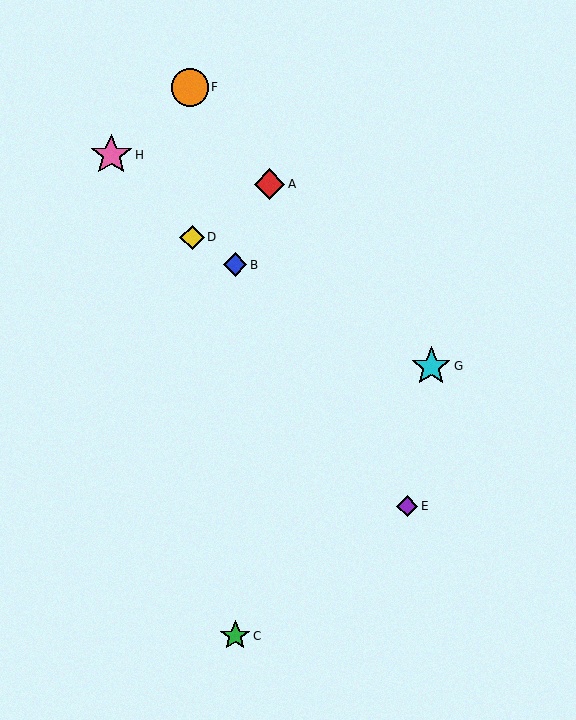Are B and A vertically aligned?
No, B is at x≈235 and A is at x≈269.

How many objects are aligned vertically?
2 objects (B, C) are aligned vertically.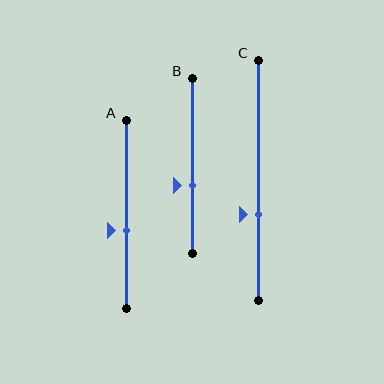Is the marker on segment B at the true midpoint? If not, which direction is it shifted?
No, the marker on segment B is shifted downward by about 11% of the segment length.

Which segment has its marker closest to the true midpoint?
Segment A has its marker closest to the true midpoint.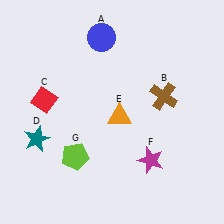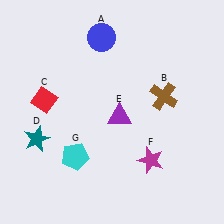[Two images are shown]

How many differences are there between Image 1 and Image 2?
There are 2 differences between the two images.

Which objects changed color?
E changed from orange to purple. G changed from lime to cyan.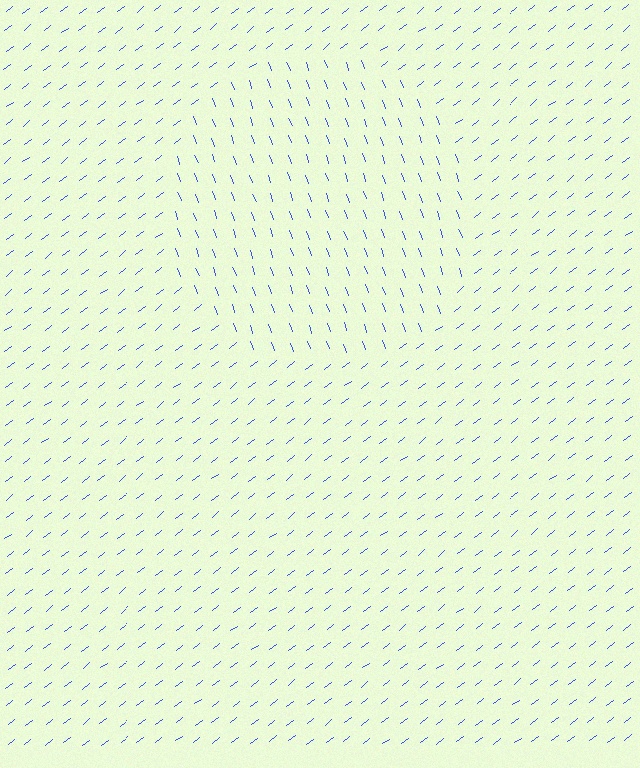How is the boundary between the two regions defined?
The boundary is defined purely by a change in line orientation (approximately 72 degrees difference). All lines are the same color and thickness.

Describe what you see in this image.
The image is filled with small blue line segments. A circle region in the image has lines oriented differently from the surrounding lines, creating a visible texture boundary.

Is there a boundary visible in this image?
Yes, there is a texture boundary formed by a change in line orientation.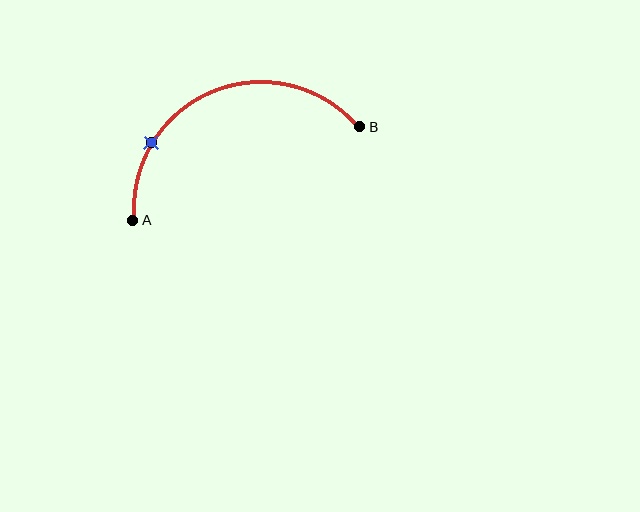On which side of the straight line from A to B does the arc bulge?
The arc bulges above the straight line connecting A and B.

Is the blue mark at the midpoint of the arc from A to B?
No. The blue mark lies on the arc but is closer to endpoint A. The arc midpoint would be at the point on the curve equidistant along the arc from both A and B.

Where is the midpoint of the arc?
The arc midpoint is the point on the curve farthest from the straight line joining A and B. It sits above that line.